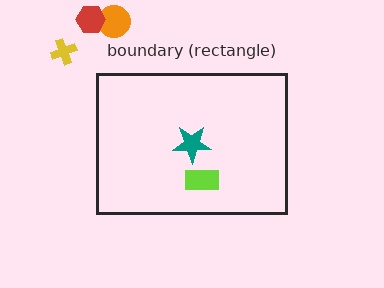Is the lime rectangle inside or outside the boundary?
Inside.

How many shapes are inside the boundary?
2 inside, 3 outside.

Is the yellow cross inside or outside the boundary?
Outside.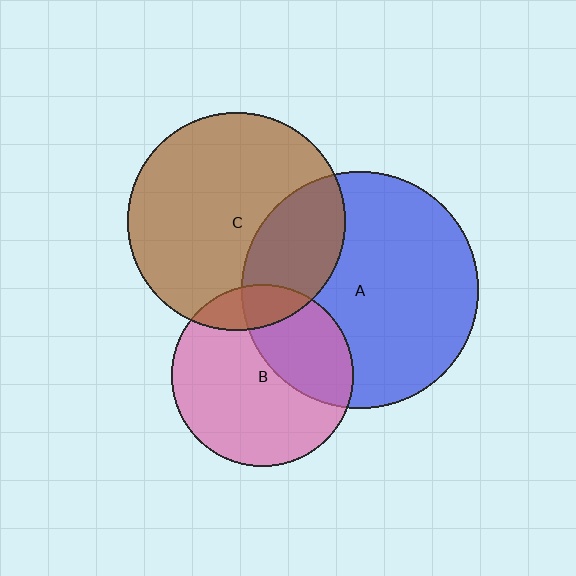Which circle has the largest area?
Circle A (blue).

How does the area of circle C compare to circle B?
Approximately 1.4 times.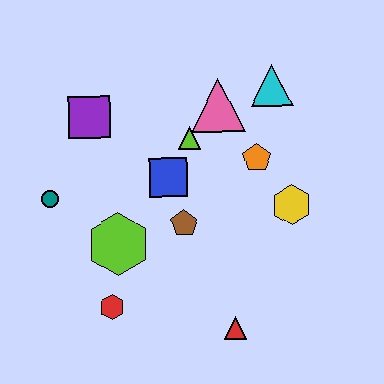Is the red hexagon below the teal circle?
Yes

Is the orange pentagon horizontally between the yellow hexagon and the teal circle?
Yes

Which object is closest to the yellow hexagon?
The orange pentagon is closest to the yellow hexagon.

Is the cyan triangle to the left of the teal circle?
No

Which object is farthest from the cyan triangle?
The red hexagon is farthest from the cyan triangle.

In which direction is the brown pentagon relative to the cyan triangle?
The brown pentagon is below the cyan triangle.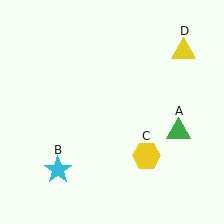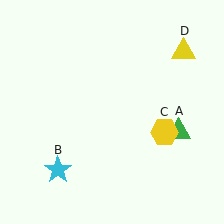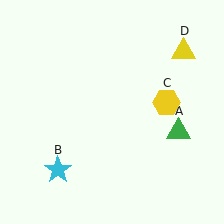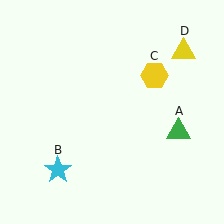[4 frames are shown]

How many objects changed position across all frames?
1 object changed position: yellow hexagon (object C).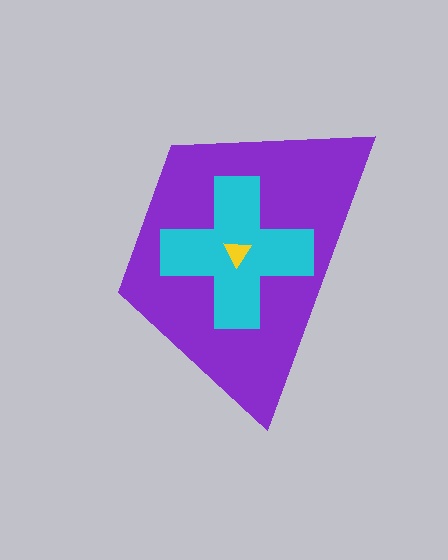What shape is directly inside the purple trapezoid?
The cyan cross.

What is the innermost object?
The yellow triangle.